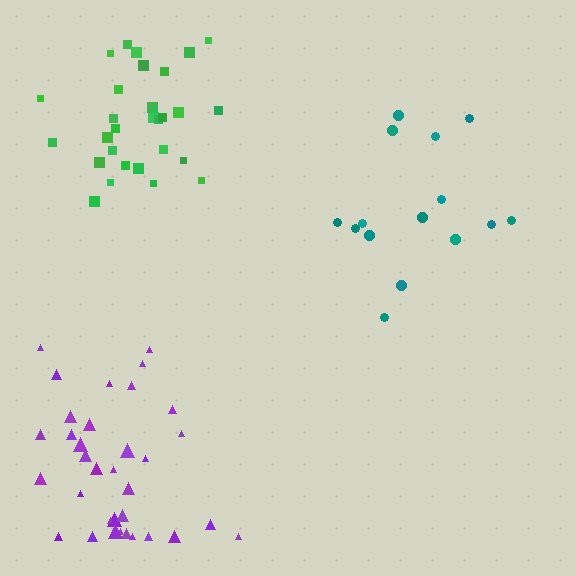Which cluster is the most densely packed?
Green.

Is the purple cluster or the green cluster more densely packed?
Green.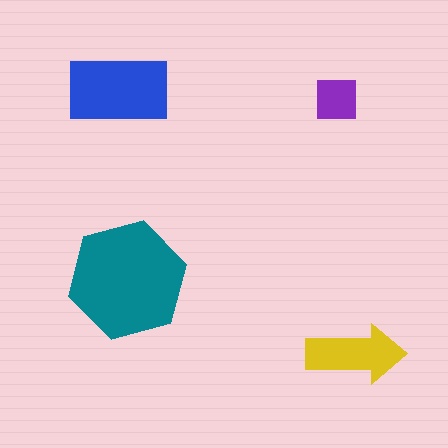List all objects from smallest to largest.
The purple square, the yellow arrow, the blue rectangle, the teal hexagon.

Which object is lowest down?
The yellow arrow is bottommost.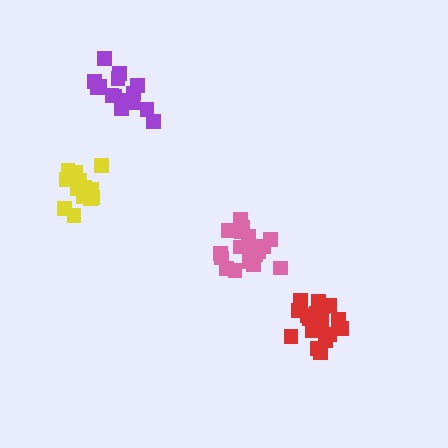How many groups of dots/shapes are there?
There are 4 groups.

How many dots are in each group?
Group 1: 15 dots, Group 2: 19 dots, Group 3: 15 dots, Group 4: 19 dots (68 total).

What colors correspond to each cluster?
The clusters are colored: yellow, red, purple, pink.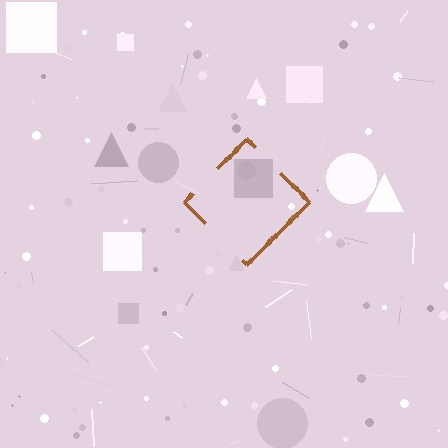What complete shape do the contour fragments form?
The contour fragments form a diamond.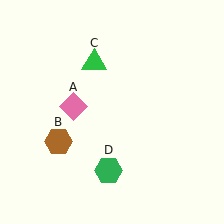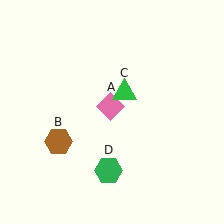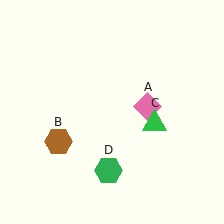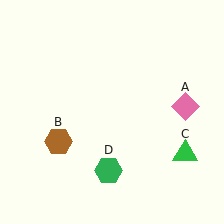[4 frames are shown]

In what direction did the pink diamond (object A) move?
The pink diamond (object A) moved right.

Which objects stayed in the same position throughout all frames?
Brown hexagon (object B) and green hexagon (object D) remained stationary.